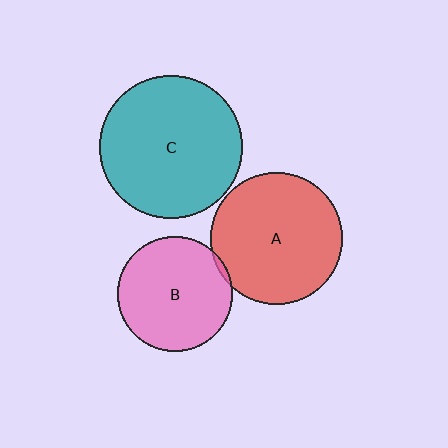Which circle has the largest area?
Circle C (teal).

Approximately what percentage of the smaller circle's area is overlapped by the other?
Approximately 5%.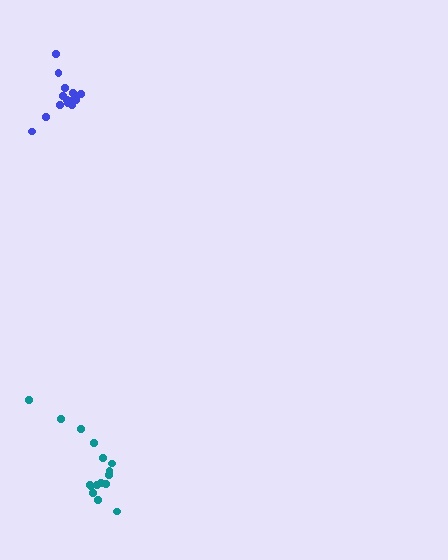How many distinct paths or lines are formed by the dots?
There are 2 distinct paths.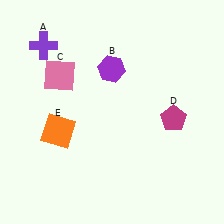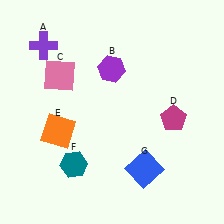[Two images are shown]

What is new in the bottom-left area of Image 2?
A teal hexagon (F) was added in the bottom-left area of Image 2.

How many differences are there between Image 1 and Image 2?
There are 2 differences between the two images.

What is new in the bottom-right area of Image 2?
A blue square (G) was added in the bottom-right area of Image 2.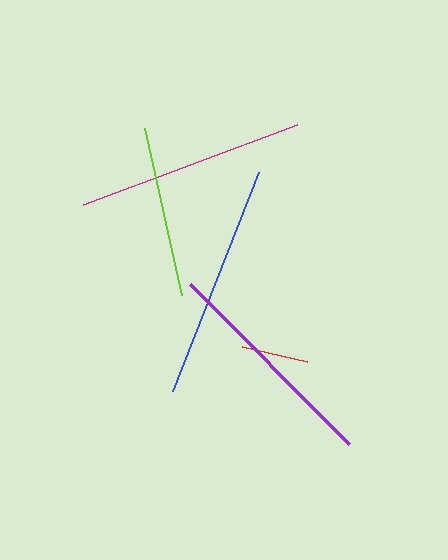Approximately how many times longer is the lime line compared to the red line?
The lime line is approximately 2.6 times the length of the red line.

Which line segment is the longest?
The blue line is the longest at approximately 236 pixels.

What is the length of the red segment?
The red segment is approximately 67 pixels long.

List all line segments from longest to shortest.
From longest to shortest: blue, magenta, purple, lime, red.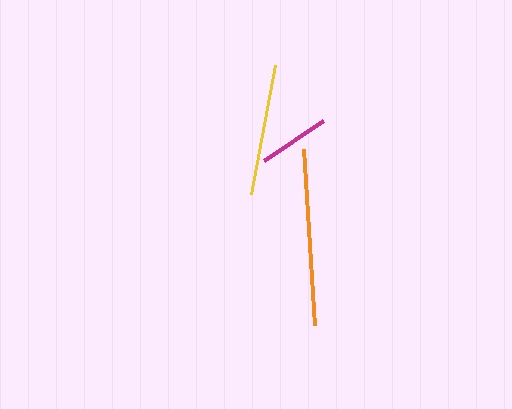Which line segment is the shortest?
The magenta line is the shortest at approximately 72 pixels.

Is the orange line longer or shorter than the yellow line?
The orange line is longer than the yellow line.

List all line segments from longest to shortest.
From longest to shortest: orange, yellow, magenta.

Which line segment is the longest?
The orange line is the longest at approximately 177 pixels.